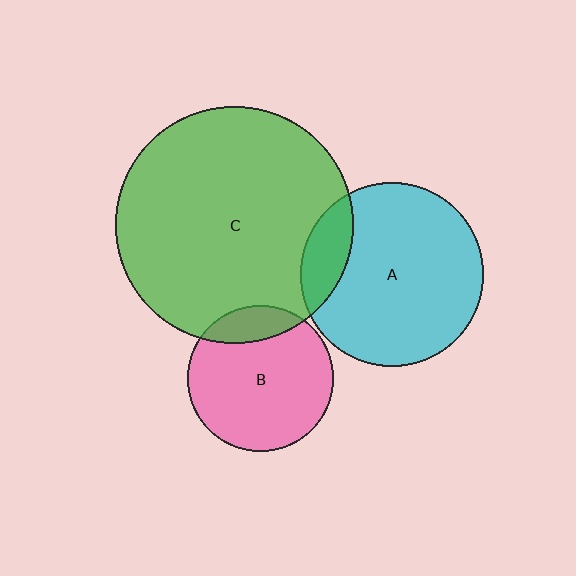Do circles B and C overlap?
Yes.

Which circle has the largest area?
Circle C (green).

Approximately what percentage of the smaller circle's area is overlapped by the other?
Approximately 15%.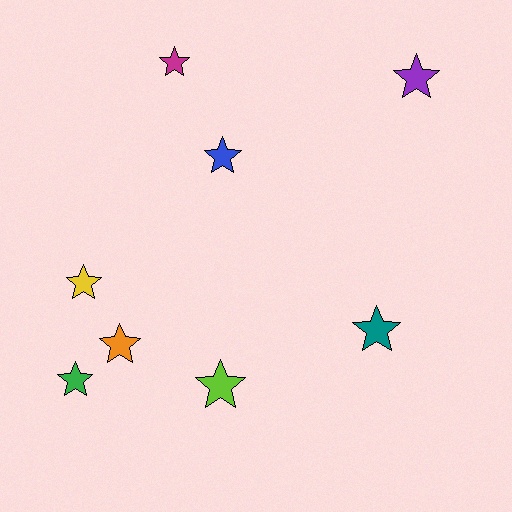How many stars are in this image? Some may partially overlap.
There are 8 stars.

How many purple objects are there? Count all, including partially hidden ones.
There is 1 purple object.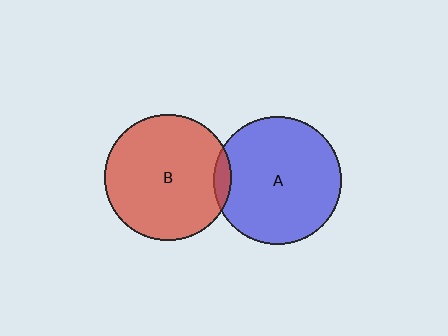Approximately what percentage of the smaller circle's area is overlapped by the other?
Approximately 5%.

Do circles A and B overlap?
Yes.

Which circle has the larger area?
Circle A (blue).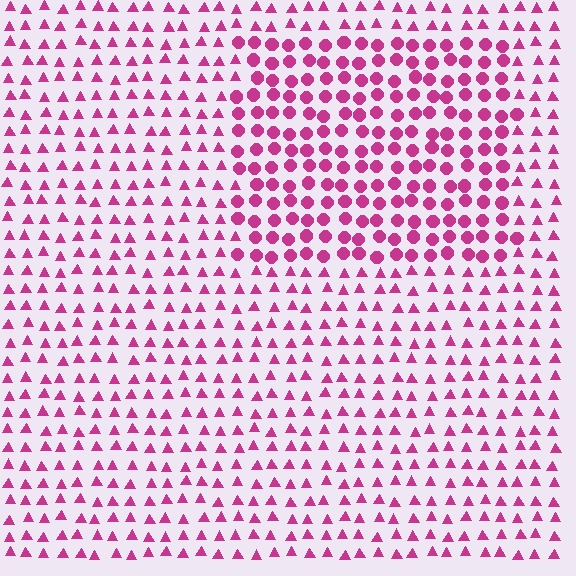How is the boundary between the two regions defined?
The boundary is defined by a change in element shape: circles inside vs. triangles outside. All elements share the same color and spacing.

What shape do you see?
I see a rectangle.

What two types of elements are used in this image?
The image uses circles inside the rectangle region and triangles outside it.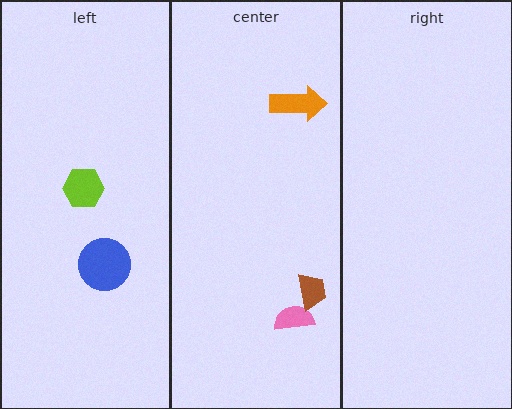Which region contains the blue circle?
The left region.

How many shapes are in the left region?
2.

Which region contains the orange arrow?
The center region.